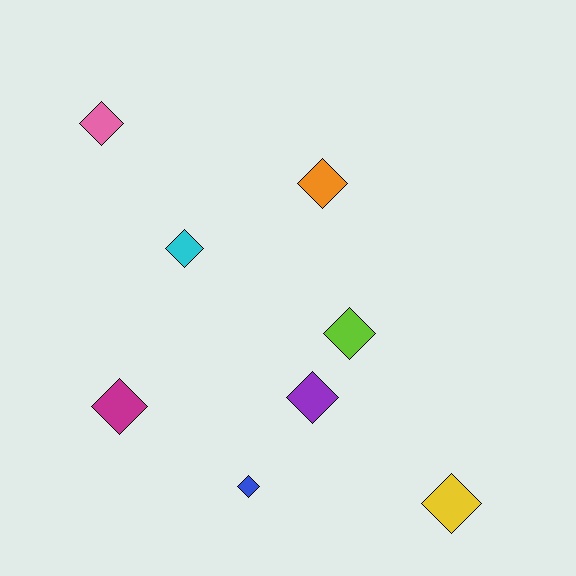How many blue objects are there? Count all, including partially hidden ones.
There is 1 blue object.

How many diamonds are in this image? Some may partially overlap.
There are 8 diamonds.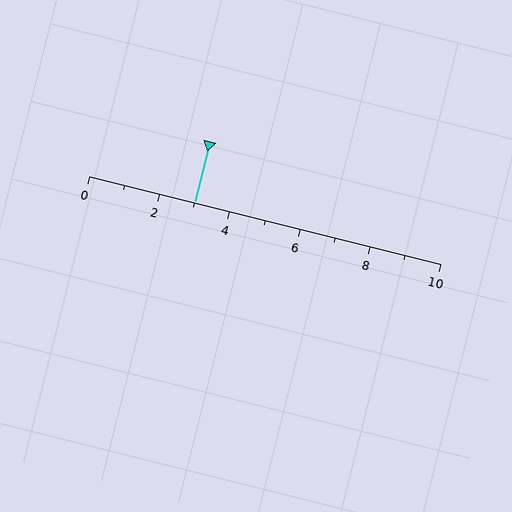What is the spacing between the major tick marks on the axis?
The major ticks are spaced 2 apart.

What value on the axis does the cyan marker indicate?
The marker indicates approximately 3.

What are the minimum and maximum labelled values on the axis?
The axis runs from 0 to 10.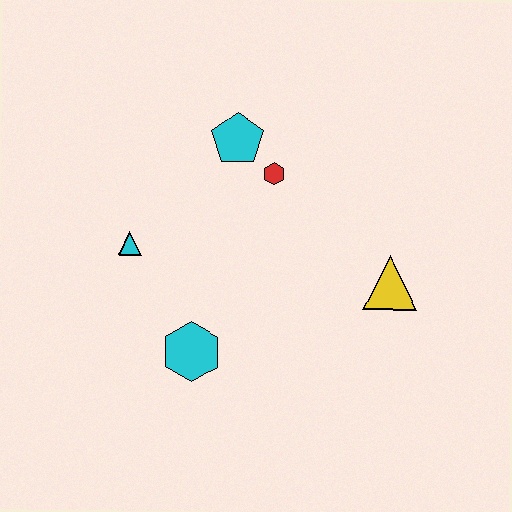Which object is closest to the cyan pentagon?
The red hexagon is closest to the cyan pentagon.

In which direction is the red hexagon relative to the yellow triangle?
The red hexagon is to the left of the yellow triangle.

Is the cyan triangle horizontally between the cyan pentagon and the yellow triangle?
No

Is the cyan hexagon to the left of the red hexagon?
Yes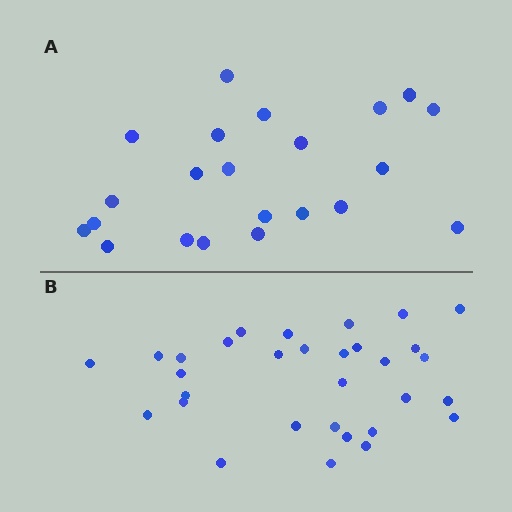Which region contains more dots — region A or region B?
Region B (the bottom region) has more dots.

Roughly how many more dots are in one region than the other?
Region B has roughly 8 or so more dots than region A.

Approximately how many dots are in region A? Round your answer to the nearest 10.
About 20 dots. (The exact count is 22, which rounds to 20.)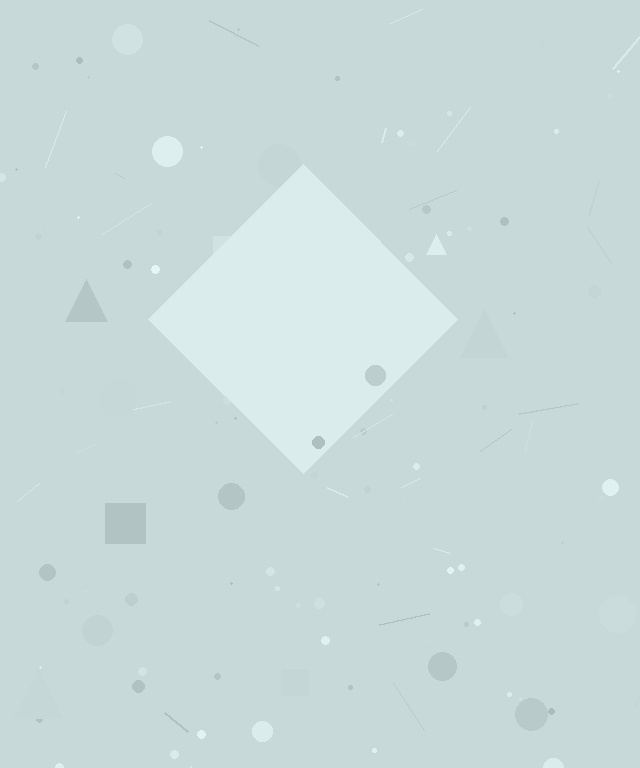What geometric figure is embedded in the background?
A diamond is embedded in the background.